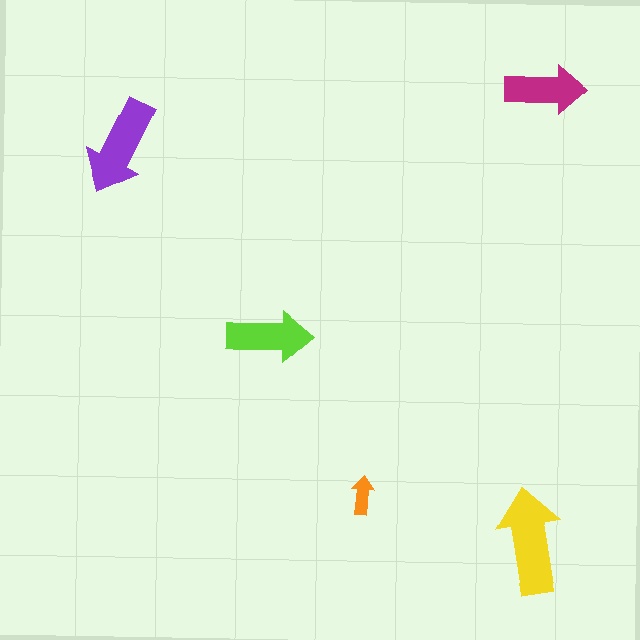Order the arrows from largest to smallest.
the yellow one, the purple one, the lime one, the magenta one, the orange one.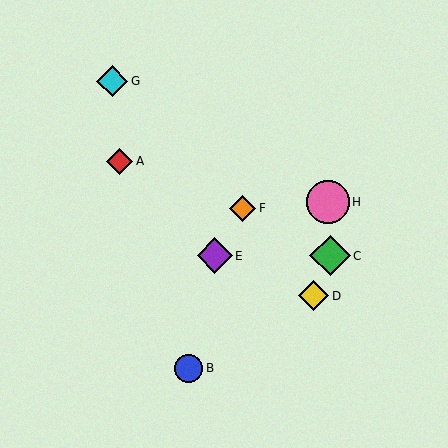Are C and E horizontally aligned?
Yes, both are at y≈256.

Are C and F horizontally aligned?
No, C is at y≈256 and F is at y≈208.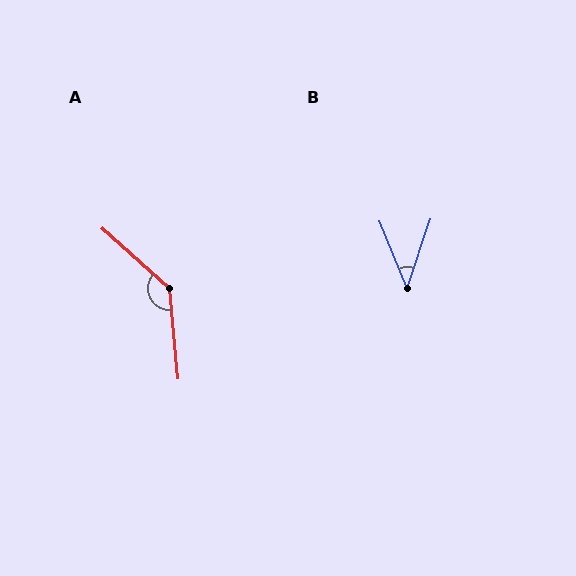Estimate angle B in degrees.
Approximately 41 degrees.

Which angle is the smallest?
B, at approximately 41 degrees.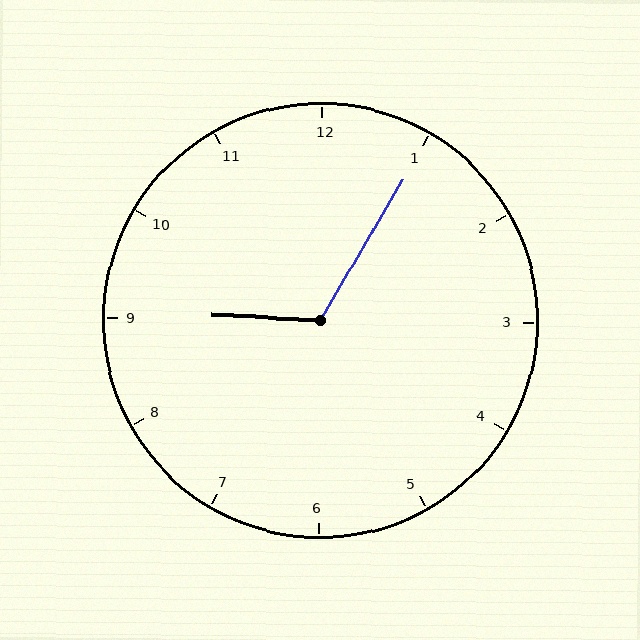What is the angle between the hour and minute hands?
Approximately 118 degrees.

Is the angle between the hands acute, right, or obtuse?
It is obtuse.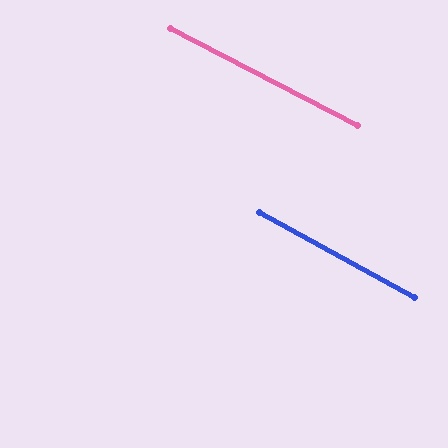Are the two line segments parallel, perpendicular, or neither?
Parallel — their directions differ by only 1.3°.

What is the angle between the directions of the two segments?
Approximately 1 degree.